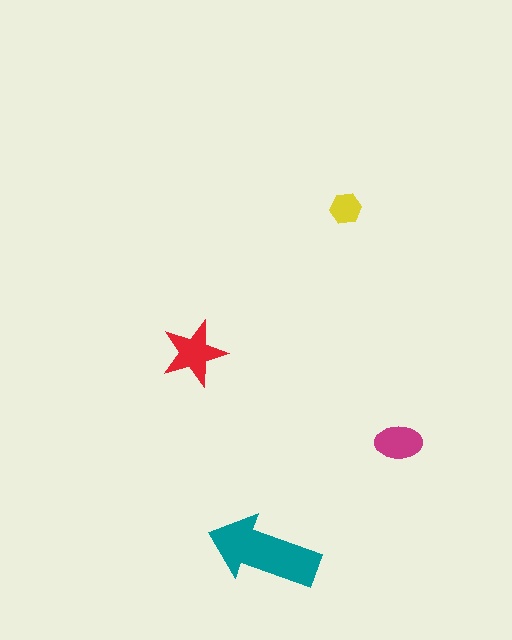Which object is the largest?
The teal arrow.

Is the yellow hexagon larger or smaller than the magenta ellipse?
Smaller.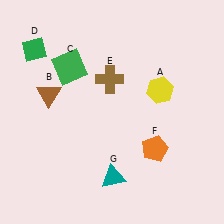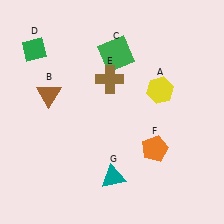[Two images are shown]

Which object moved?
The green square (C) moved right.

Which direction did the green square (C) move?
The green square (C) moved right.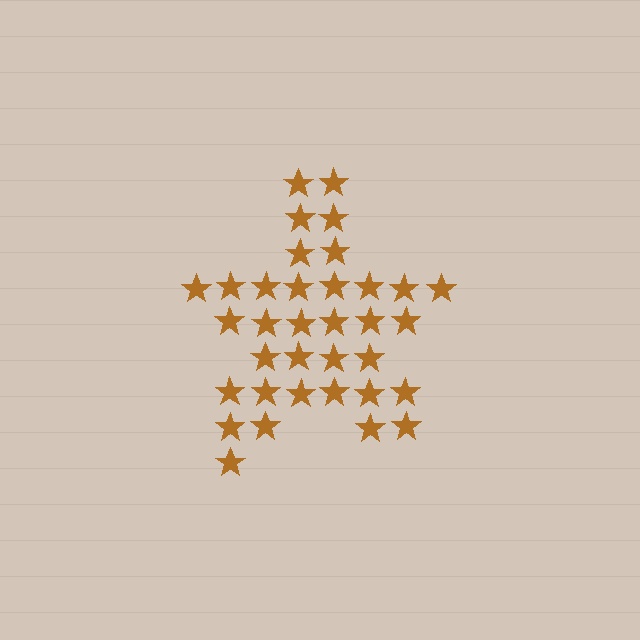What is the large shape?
The large shape is a star.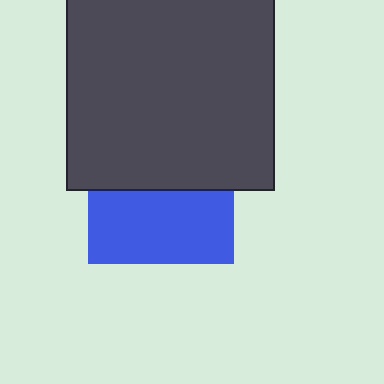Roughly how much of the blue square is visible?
About half of it is visible (roughly 49%).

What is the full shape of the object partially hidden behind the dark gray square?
The partially hidden object is a blue square.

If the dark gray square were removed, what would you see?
You would see the complete blue square.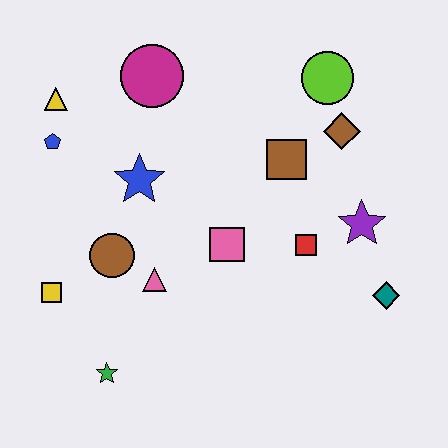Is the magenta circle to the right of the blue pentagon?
Yes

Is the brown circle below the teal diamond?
No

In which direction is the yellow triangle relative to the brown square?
The yellow triangle is to the left of the brown square.